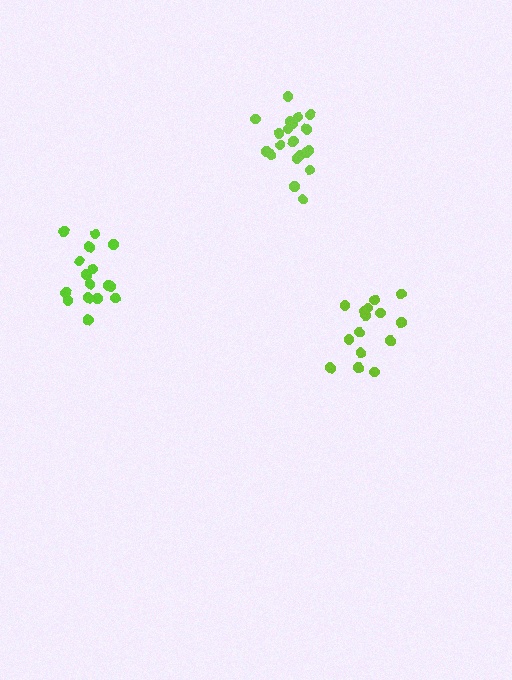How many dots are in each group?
Group 1: 15 dots, Group 2: 16 dots, Group 3: 20 dots (51 total).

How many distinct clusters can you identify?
There are 3 distinct clusters.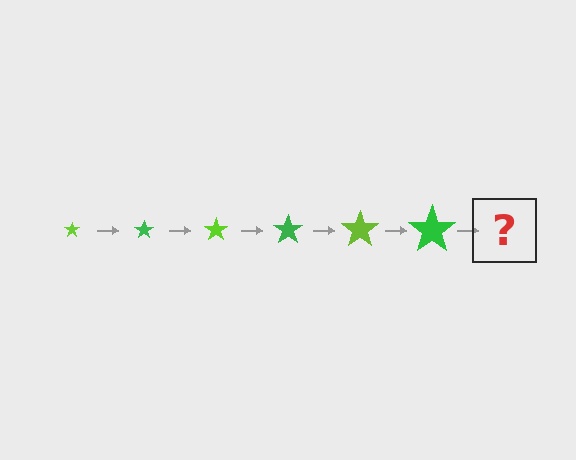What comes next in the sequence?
The next element should be a lime star, larger than the previous one.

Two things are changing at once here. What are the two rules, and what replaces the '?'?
The two rules are that the star grows larger each step and the color cycles through lime and green. The '?' should be a lime star, larger than the previous one.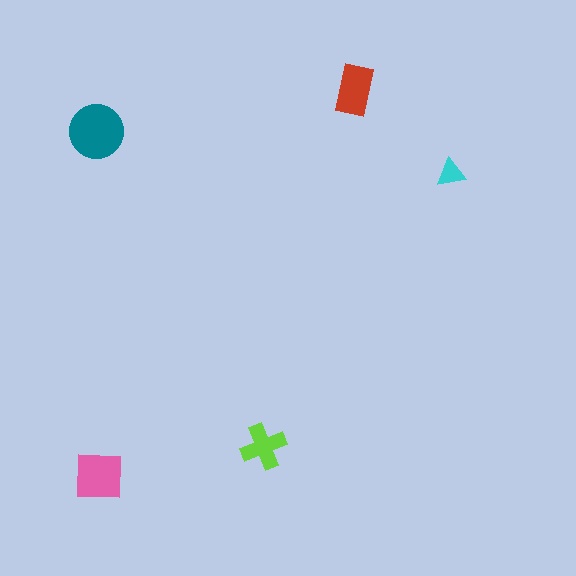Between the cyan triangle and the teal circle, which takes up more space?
The teal circle.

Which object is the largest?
The teal circle.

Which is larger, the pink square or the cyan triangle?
The pink square.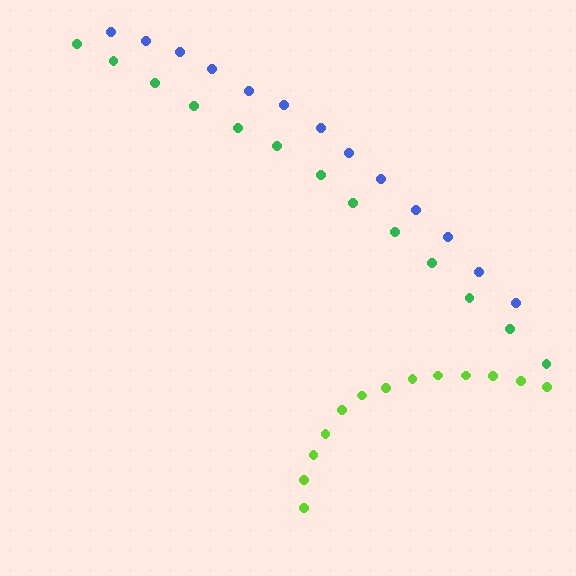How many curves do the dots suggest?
There are 3 distinct paths.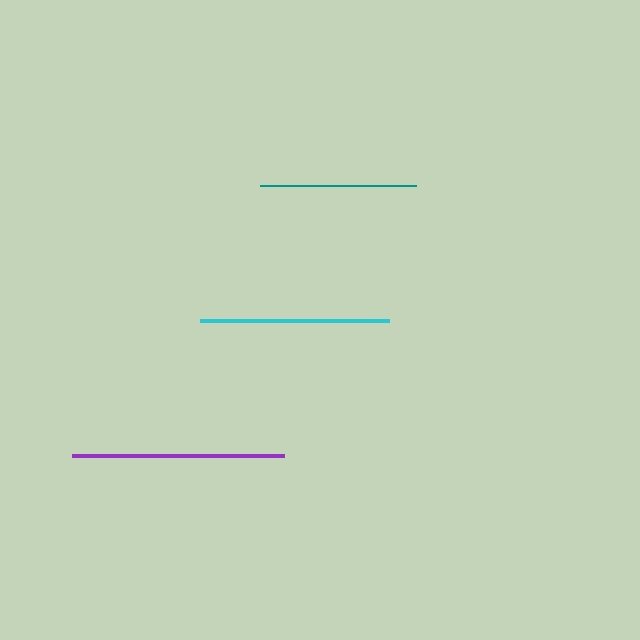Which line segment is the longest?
The purple line is the longest at approximately 212 pixels.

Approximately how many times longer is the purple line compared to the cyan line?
The purple line is approximately 1.1 times the length of the cyan line.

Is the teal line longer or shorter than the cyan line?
The cyan line is longer than the teal line.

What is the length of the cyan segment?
The cyan segment is approximately 189 pixels long.